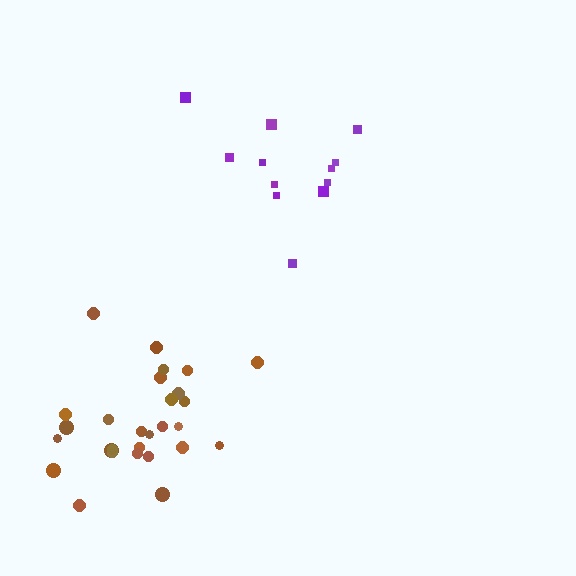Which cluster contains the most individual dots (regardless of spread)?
Brown (28).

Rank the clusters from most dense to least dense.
brown, purple.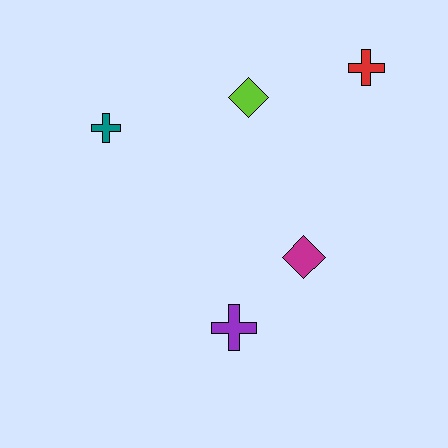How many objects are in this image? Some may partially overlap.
There are 5 objects.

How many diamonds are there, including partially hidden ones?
There are 2 diamonds.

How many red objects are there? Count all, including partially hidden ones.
There is 1 red object.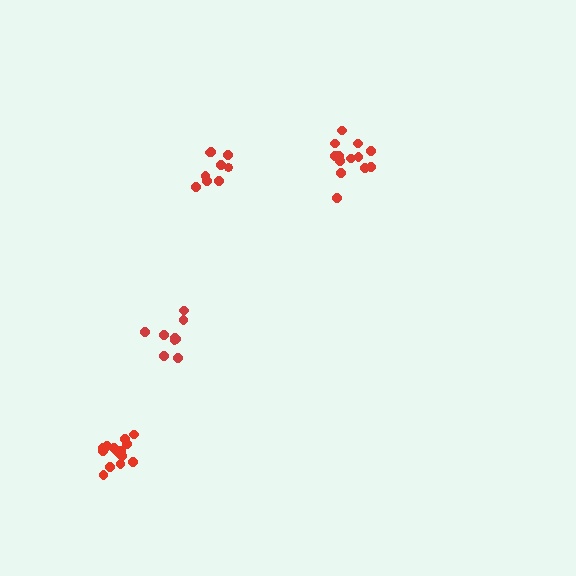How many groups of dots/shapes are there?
There are 4 groups.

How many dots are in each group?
Group 1: 13 dots, Group 2: 14 dots, Group 3: 9 dots, Group 4: 9 dots (45 total).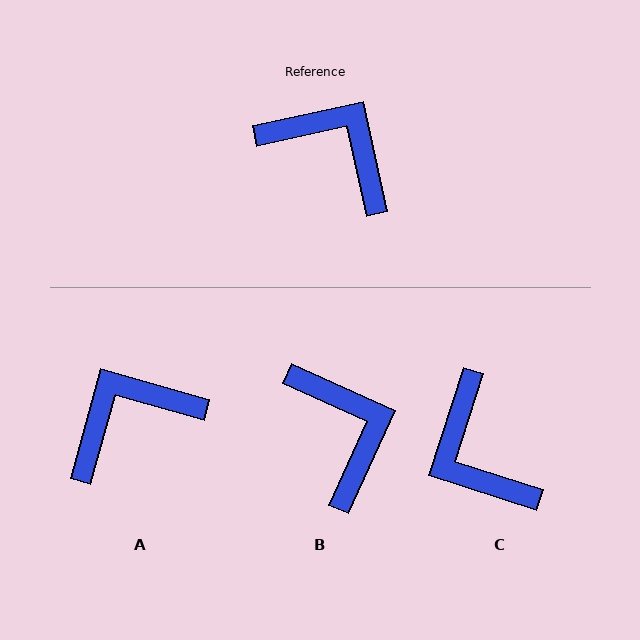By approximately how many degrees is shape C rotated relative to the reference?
Approximately 150 degrees counter-clockwise.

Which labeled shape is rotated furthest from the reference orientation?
C, about 150 degrees away.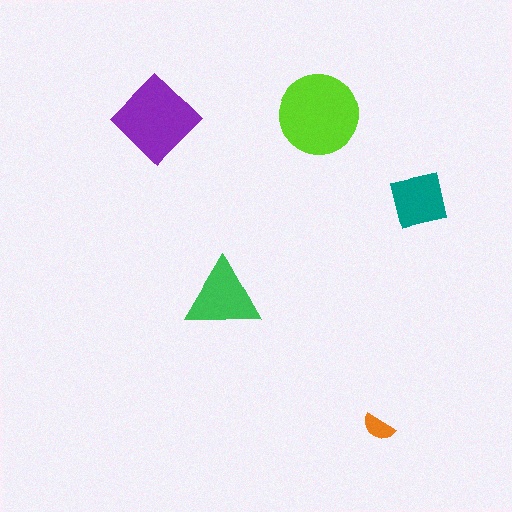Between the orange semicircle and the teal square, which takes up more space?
The teal square.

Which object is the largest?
The lime circle.